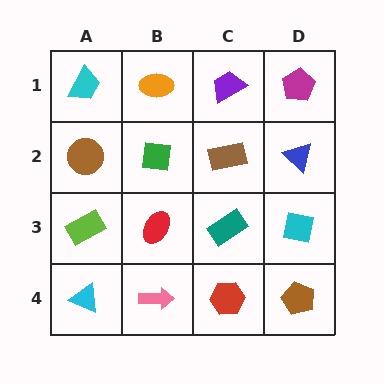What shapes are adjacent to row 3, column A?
A brown circle (row 2, column A), a cyan triangle (row 4, column A), a red ellipse (row 3, column B).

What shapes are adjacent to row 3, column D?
A blue triangle (row 2, column D), a brown pentagon (row 4, column D), a teal rectangle (row 3, column C).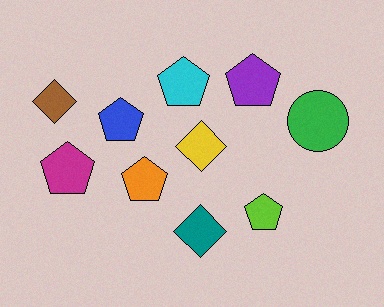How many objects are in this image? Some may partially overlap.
There are 10 objects.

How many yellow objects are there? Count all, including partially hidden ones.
There is 1 yellow object.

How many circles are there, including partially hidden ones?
There is 1 circle.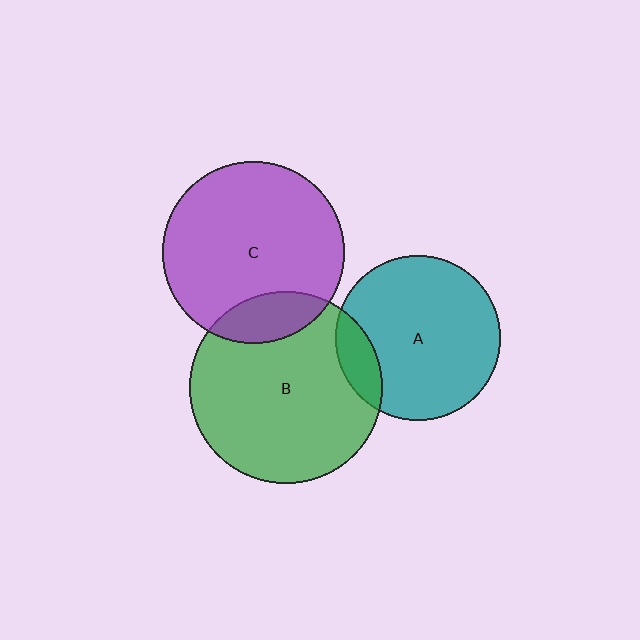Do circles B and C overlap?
Yes.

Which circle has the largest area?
Circle B (green).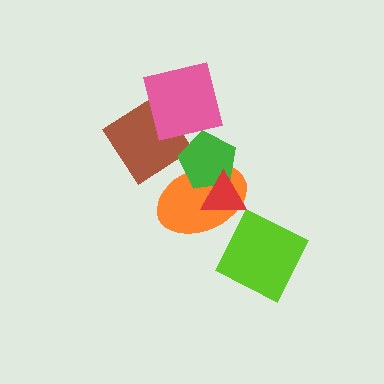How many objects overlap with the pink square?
1 object overlaps with the pink square.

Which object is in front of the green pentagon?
The red triangle is in front of the green pentagon.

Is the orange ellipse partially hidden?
Yes, it is partially covered by another shape.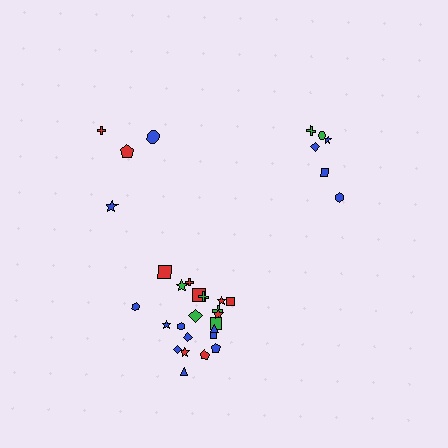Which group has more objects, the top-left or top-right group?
The top-right group.